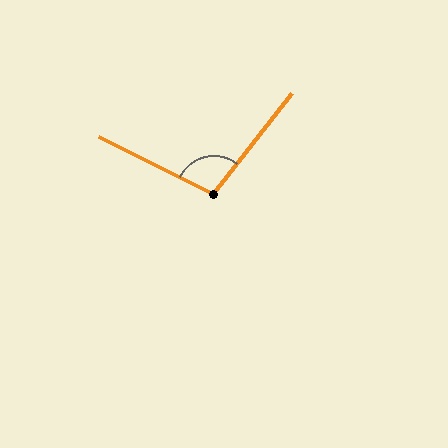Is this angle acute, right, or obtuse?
It is obtuse.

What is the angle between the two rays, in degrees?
Approximately 101 degrees.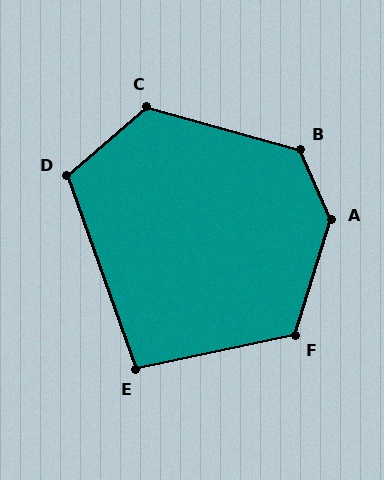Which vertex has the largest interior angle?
A, at approximately 139 degrees.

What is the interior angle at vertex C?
Approximately 123 degrees (obtuse).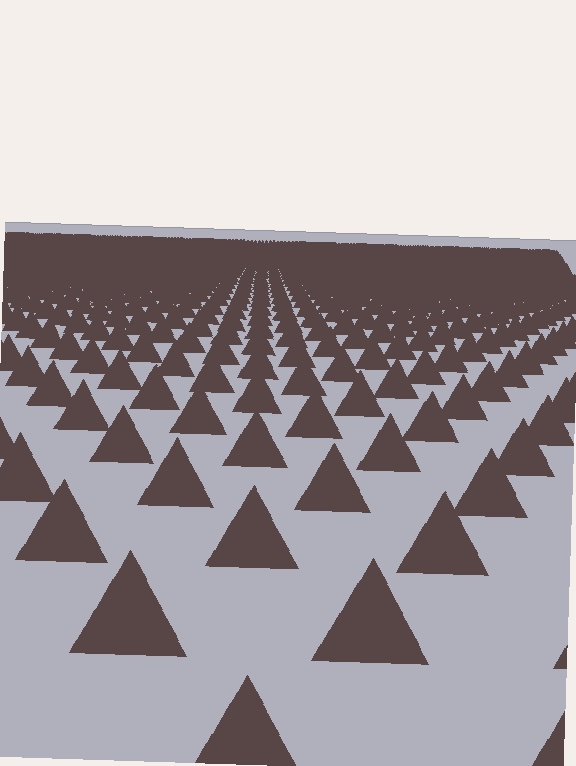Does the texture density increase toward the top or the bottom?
Density increases toward the top.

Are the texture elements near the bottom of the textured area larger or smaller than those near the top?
Larger. Near the bottom, elements are closer to the viewer and appear at a bigger on-screen size.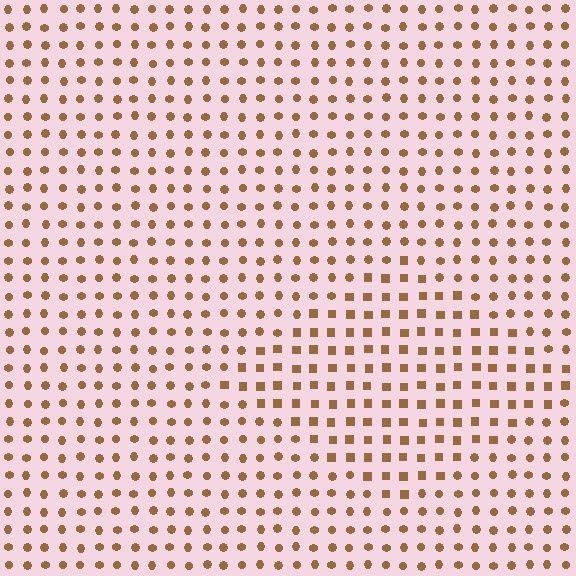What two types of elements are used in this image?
The image uses squares inside the diamond region and circles outside it.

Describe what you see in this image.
The image is filled with small brown elements arranged in a uniform grid. A diamond-shaped region contains squares, while the surrounding area contains circles. The boundary is defined purely by the change in element shape.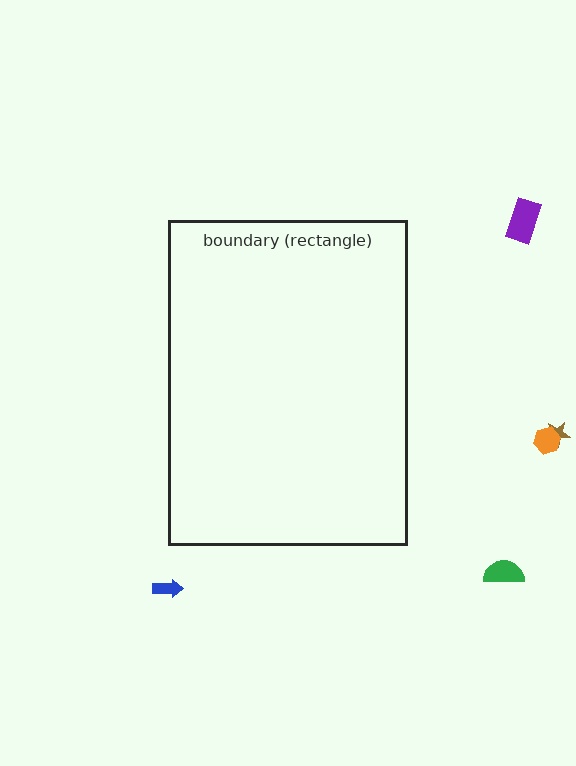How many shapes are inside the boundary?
0 inside, 5 outside.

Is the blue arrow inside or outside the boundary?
Outside.